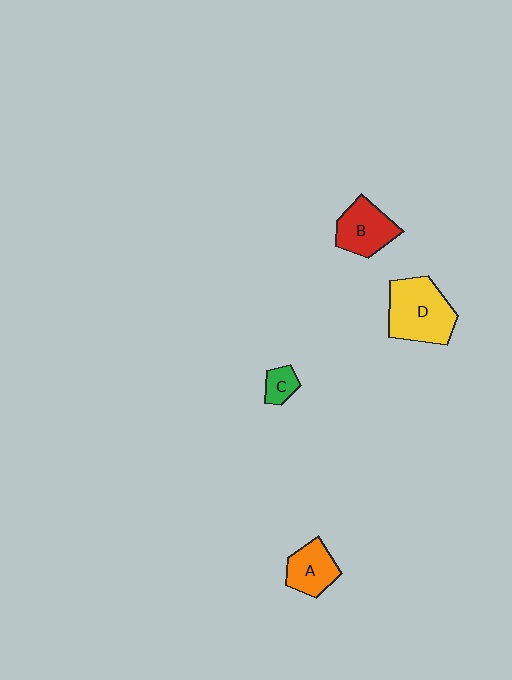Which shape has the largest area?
Shape D (yellow).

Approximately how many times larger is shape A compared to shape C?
Approximately 2.1 times.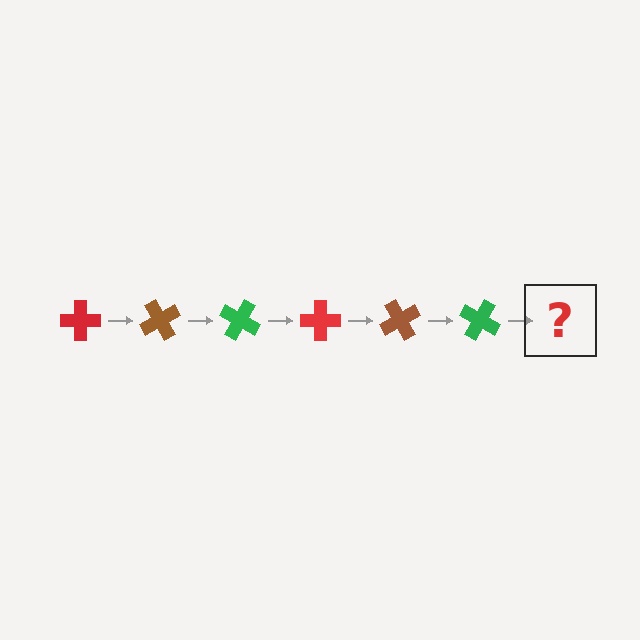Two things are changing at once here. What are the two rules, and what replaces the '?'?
The two rules are that it rotates 60 degrees each step and the color cycles through red, brown, and green. The '?' should be a red cross, rotated 360 degrees from the start.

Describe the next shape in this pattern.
It should be a red cross, rotated 360 degrees from the start.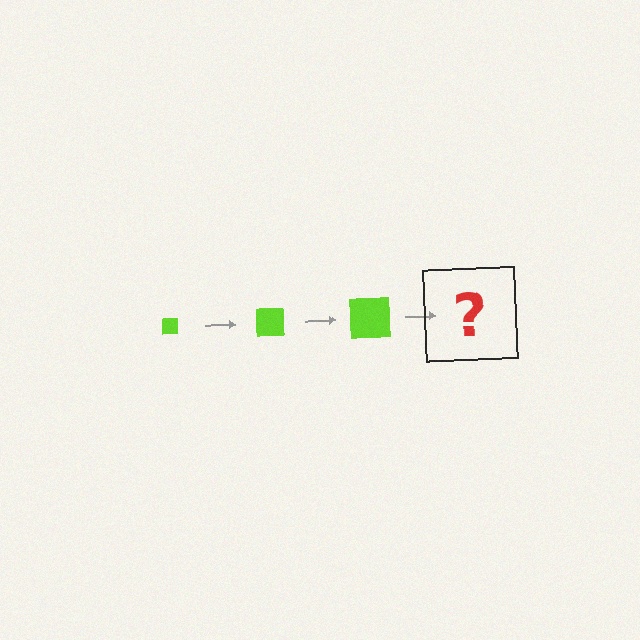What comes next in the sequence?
The next element should be a lime square, larger than the previous one.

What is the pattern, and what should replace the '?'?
The pattern is that the square gets progressively larger each step. The '?' should be a lime square, larger than the previous one.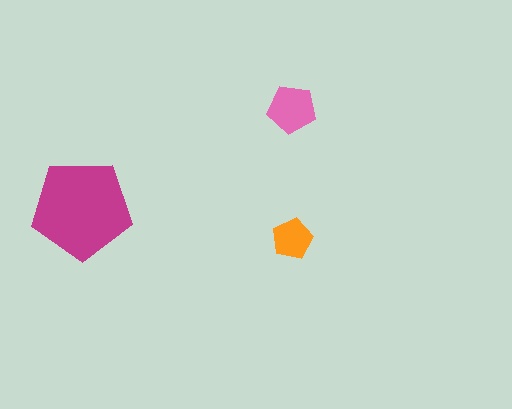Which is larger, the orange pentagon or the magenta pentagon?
The magenta one.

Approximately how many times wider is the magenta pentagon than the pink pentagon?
About 2 times wider.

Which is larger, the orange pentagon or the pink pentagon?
The pink one.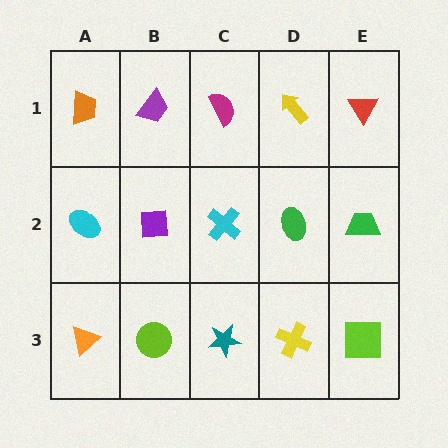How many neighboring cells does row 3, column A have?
2.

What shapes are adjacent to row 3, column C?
A cyan cross (row 2, column C), a lime circle (row 3, column B), a yellow cross (row 3, column D).